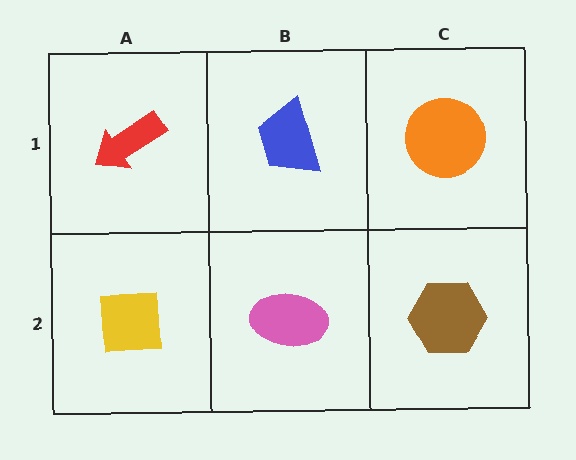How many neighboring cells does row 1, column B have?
3.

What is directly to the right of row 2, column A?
A pink ellipse.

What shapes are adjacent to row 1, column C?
A brown hexagon (row 2, column C), a blue trapezoid (row 1, column B).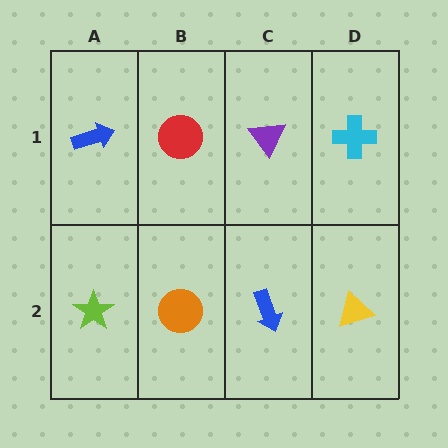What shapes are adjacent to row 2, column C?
A purple triangle (row 1, column C), an orange circle (row 2, column B), a yellow triangle (row 2, column D).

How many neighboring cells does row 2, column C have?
3.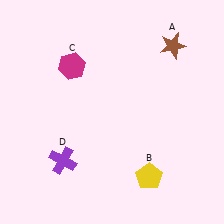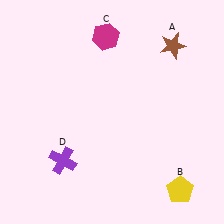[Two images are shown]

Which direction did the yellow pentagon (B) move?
The yellow pentagon (B) moved right.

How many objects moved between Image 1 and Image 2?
2 objects moved between the two images.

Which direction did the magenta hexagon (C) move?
The magenta hexagon (C) moved right.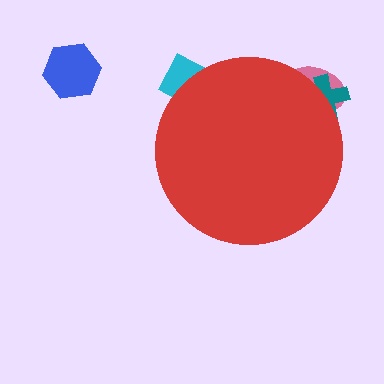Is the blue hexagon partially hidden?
No, the blue hexagon is fully visible.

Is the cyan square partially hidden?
Yes, the cyan square is partially hidden behind the red circle.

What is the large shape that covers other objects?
A red circle.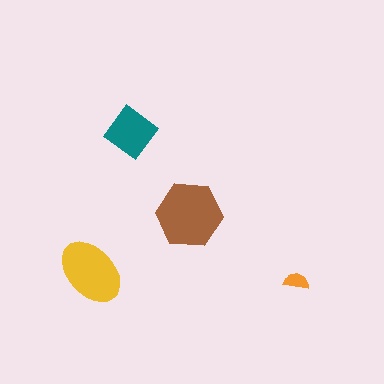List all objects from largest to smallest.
The brown hexagon, the yellow ellipse, the teal diamond, the orange semicircle.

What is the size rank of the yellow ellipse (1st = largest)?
2nd.